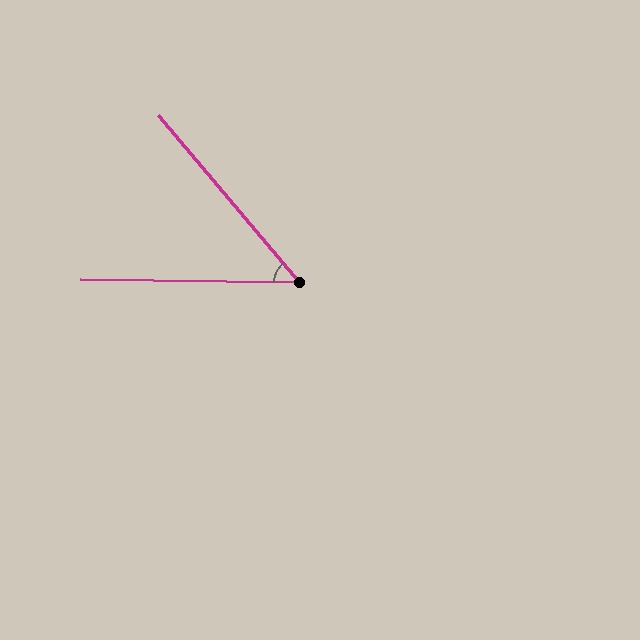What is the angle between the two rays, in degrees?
Approximately 49 degrees.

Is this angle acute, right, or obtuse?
It is acute.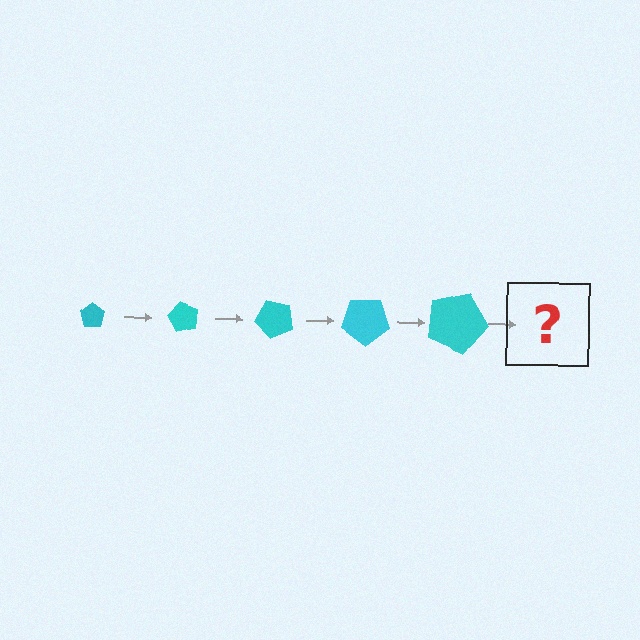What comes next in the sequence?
The next element should be a pentagon, larger than the previous one and rotated 300 degrees from the start.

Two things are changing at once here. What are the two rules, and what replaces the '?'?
The two rules are that the pentagon grows larger each step and it rotates 60 degrees each step. The '?' should be a pentagon, larger than the previous one and rotated 300 degrees from the start.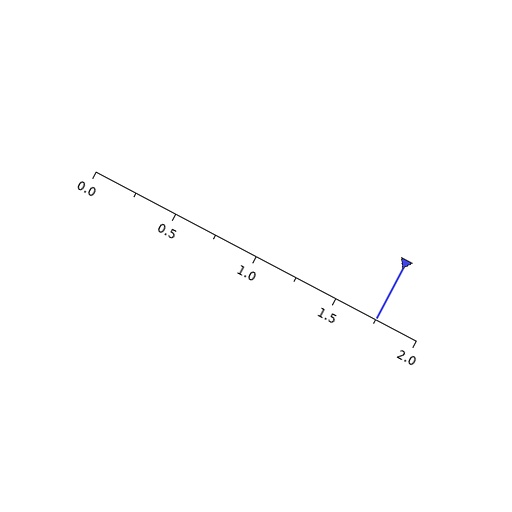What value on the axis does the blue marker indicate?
The marker indicates approximately 1.75.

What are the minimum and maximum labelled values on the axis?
The axis runs from 0.0 to 2.0.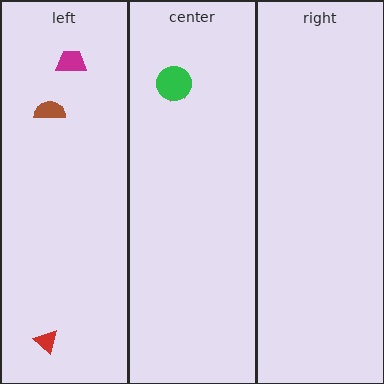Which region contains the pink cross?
The center region.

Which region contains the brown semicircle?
The left region.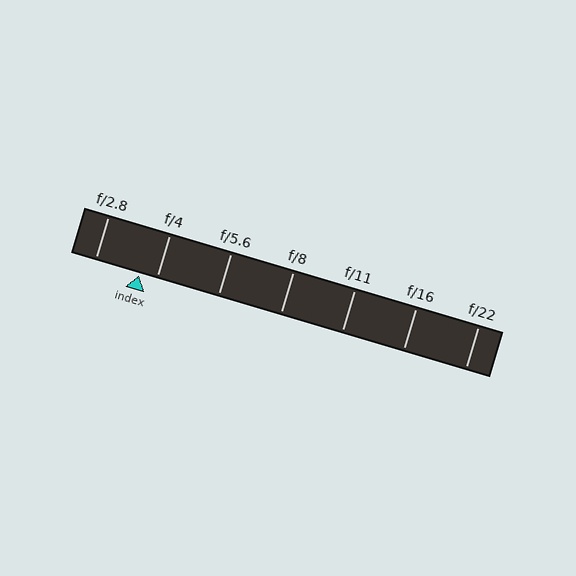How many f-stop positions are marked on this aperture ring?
There are 7 f-stop positions marked.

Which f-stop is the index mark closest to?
The index mark is closest to f/4.